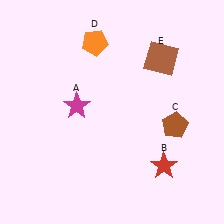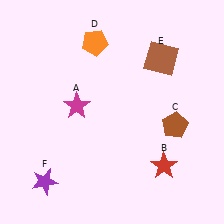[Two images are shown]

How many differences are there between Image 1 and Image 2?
There is 1 difference between the two images.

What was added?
A purple star (F) was added in Image 2.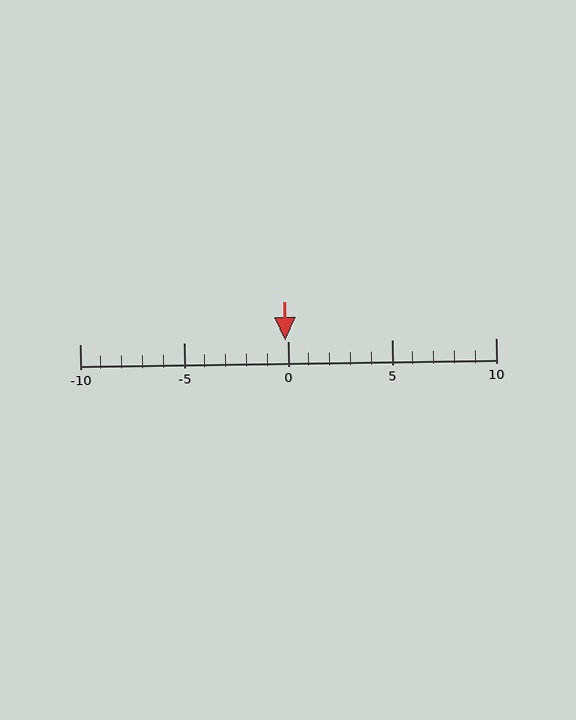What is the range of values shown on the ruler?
The ruler shows values from -10 to 10.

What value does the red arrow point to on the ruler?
The red arrow points to approximately 0.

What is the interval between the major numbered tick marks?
The major tick marks are spaced 5 units apart.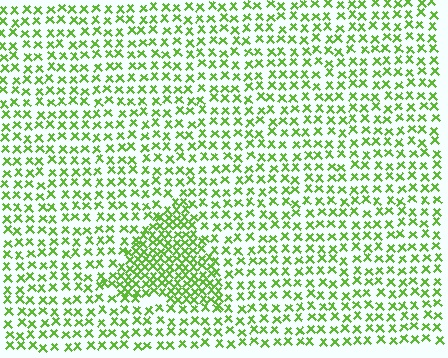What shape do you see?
I see a triangle.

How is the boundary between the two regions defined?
The boundary is defined by a change in element density (approximately 2.0x ratio). All elements are the same color, size, and shape.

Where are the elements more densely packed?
The elements are more densely packed inside the triangle boundary.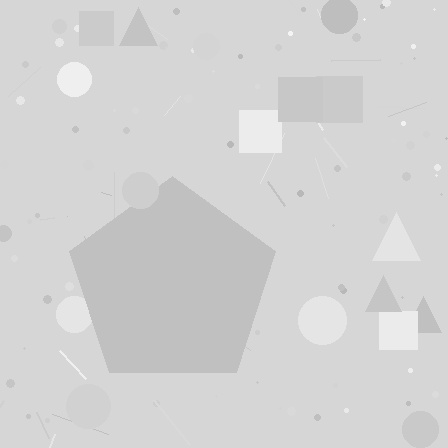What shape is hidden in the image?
A pentagon is hidden in the image.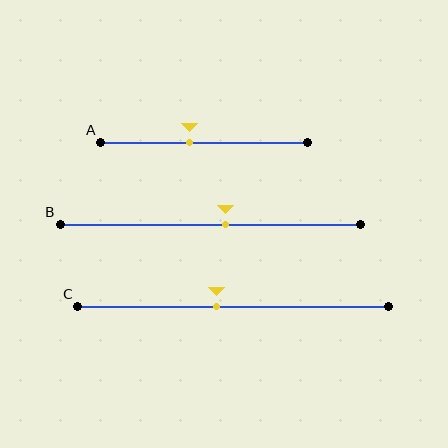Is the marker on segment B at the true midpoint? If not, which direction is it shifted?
No, the marker on segment B is shifted to the right by about 5% of the segment length.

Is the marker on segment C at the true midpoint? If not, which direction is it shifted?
No, the marker on segment C is shifted to the left by about 5% of the segment length.